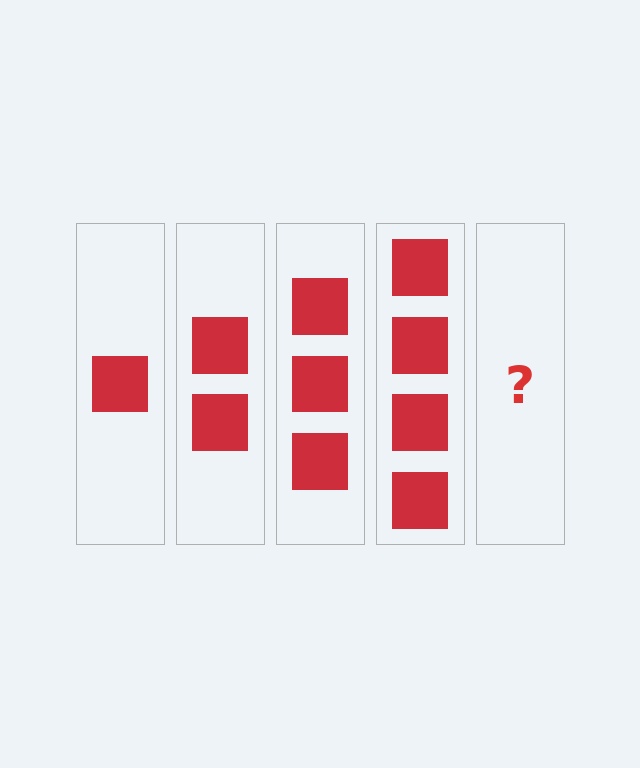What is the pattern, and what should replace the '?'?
The pattern is that each step adds one more square. The '?' should be 5 squares.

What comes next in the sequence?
The next element should be 5 squares.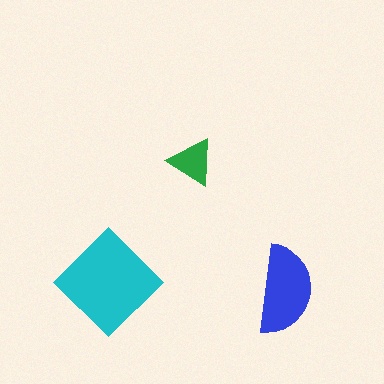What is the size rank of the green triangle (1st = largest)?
3rd.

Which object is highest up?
The green triangle is topmost.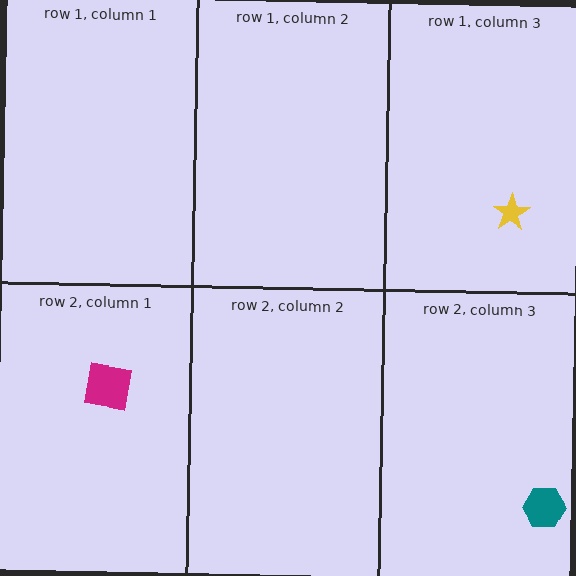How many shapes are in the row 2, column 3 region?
1.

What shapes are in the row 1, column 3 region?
The yellow star.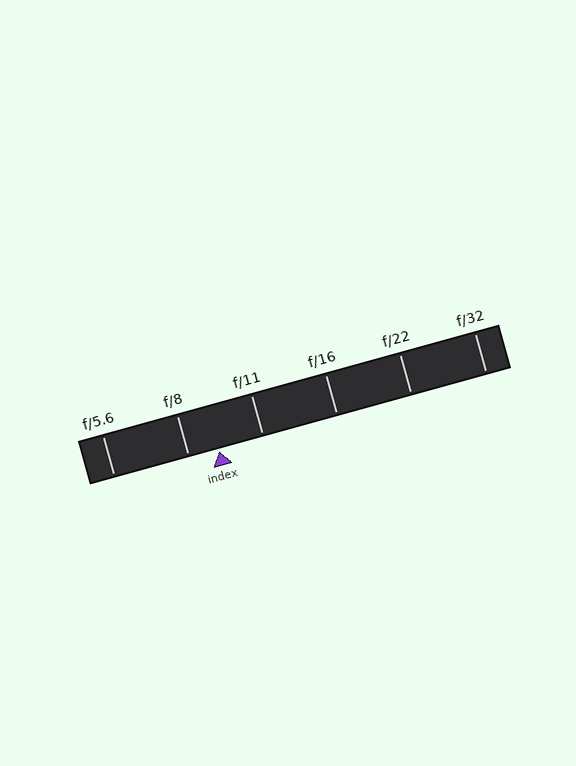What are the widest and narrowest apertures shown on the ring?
The widest aperture shown is f/5.6 and the narrowest is f/32.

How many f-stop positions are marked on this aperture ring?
There are 6 f-stop positions marked.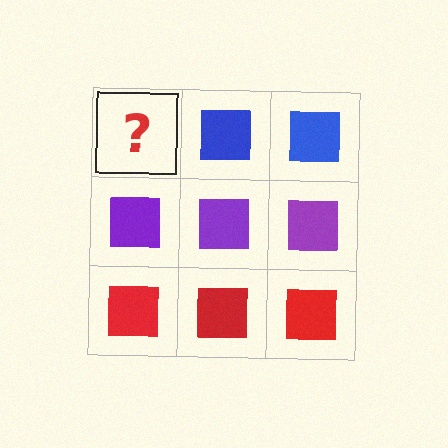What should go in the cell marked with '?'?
The missing cell should contain a blue square.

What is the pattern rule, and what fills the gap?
The rule is that each row has a consistent color. The gap should be filled with a blue square.